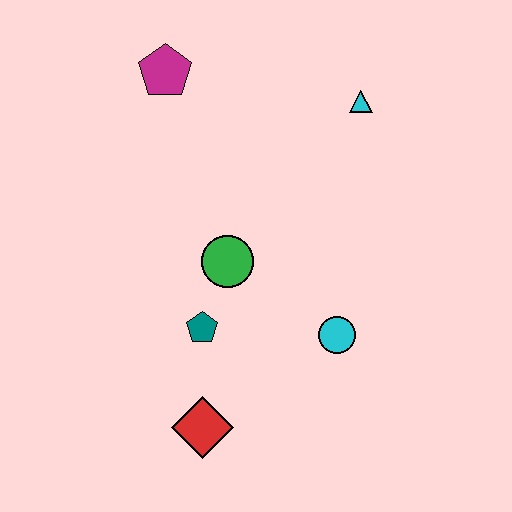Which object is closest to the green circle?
The teal pentagon is closest to the green circle.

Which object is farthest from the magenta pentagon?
The red diamond is farthest from the magenta pentagon.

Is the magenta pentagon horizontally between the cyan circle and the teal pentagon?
No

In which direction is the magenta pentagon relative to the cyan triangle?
The magenta pentagon is to the left of the cyan triangle.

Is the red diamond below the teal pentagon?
Yes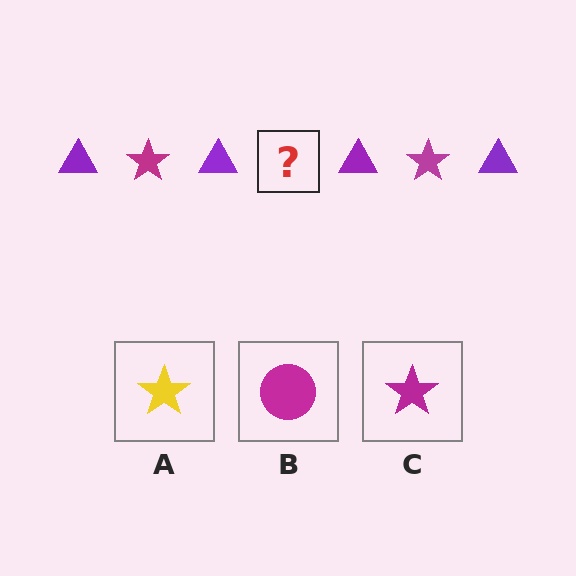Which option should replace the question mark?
Option C.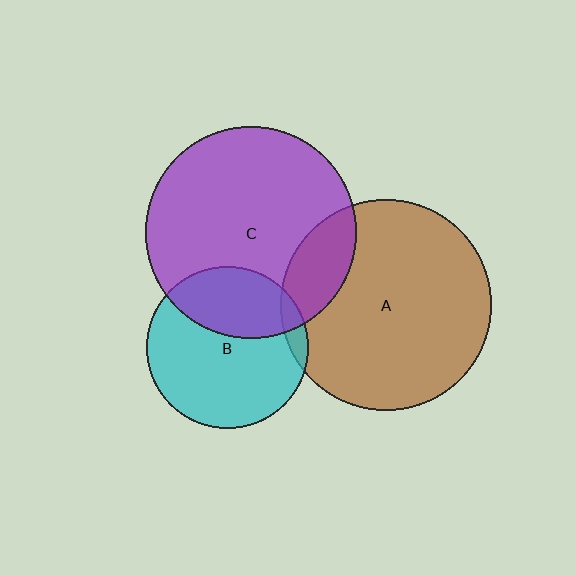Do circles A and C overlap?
Yes.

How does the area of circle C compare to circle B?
Approximately 1.7 times.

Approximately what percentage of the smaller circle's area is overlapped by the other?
Approximately 15%.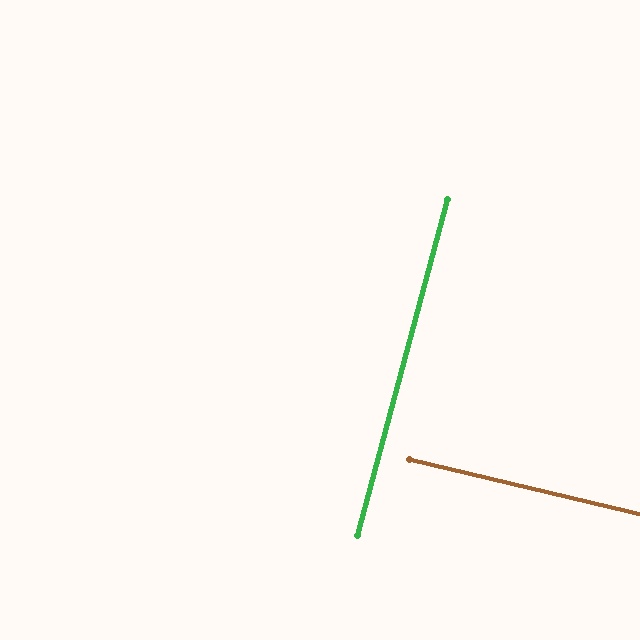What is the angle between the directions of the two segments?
Approximately 88 degrees.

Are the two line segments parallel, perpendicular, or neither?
Perpendicular — they meet at approximately 88°.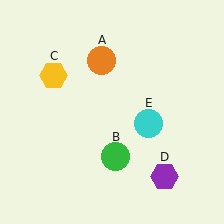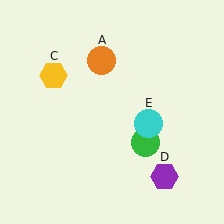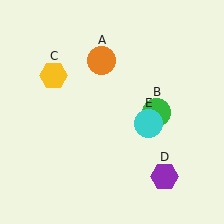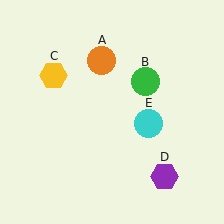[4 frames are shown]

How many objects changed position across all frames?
1 object changed position: green circle (object B).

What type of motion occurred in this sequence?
The green circle (object B) rotated counterclockwise around the center of the scene.